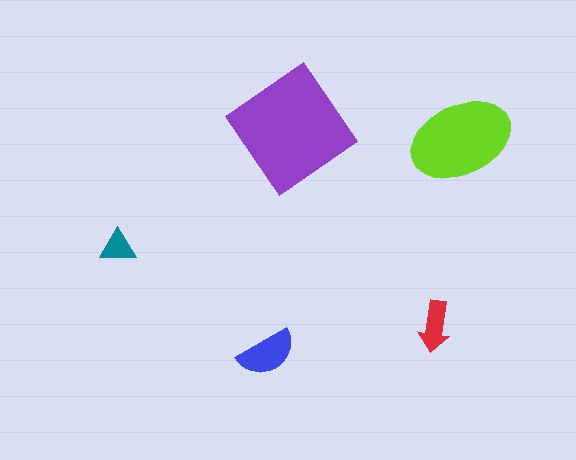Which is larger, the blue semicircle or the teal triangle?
The blue semicircle.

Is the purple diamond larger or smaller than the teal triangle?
Larger.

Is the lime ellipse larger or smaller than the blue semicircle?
Larger.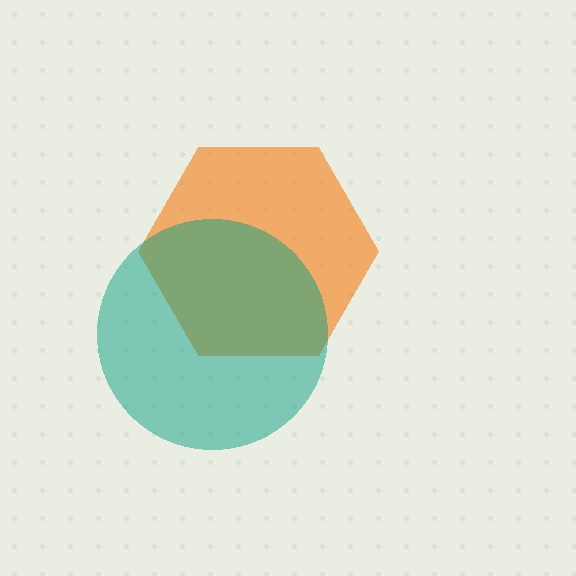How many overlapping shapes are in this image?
There are 2 overlapping shapes in the image.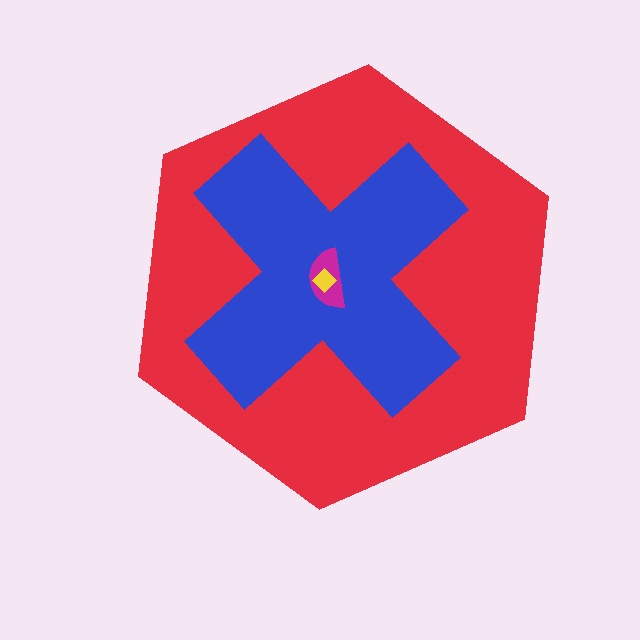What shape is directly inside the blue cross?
The magenta semicircle.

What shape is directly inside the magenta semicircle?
The yellow diamond.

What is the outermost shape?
The red hexagon.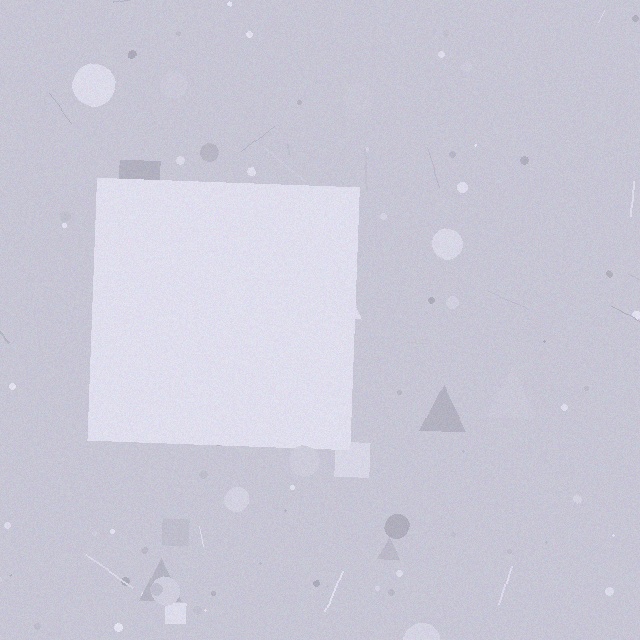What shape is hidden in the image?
A square is hidden in the image.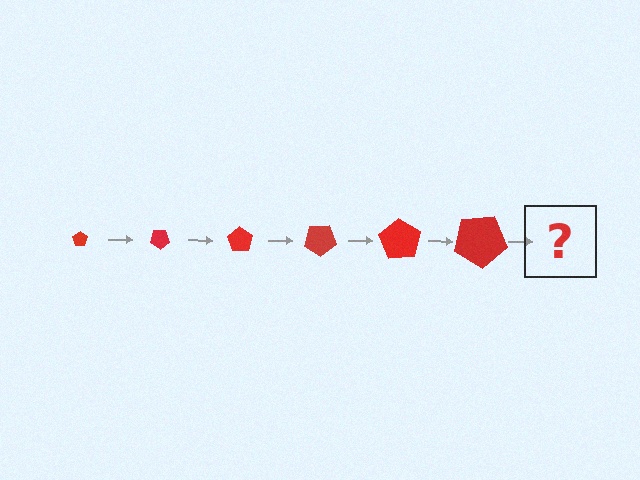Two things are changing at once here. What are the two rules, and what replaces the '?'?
The two rules are that the pentagon grows larger each step and it rotates 35 degrees each step. The '?' should be a pentagon, larger than the previous one and rotated 210 degrees from the start.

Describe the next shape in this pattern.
It should be a pentagon, larger than the previous one and rotated 210 degrees from the start.